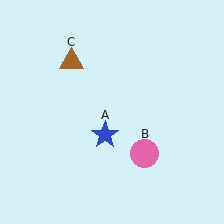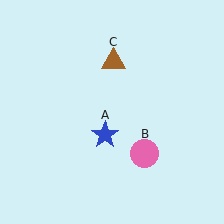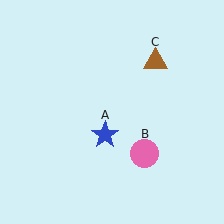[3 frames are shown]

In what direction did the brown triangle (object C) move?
The brown triangle (object C) moved right.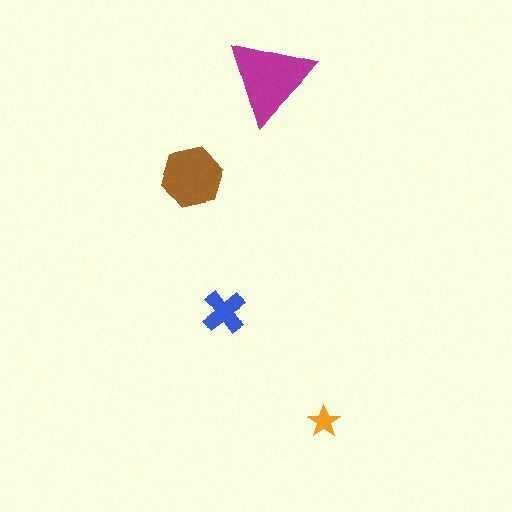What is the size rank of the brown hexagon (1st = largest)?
2nd.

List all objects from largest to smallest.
The magenta triangle, the brown hexagon, the blue cross, the orange star.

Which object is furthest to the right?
The orange star is rightmost.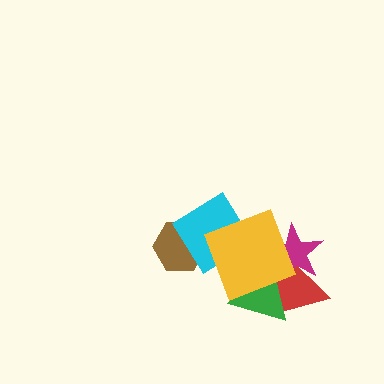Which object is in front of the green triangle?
The yellow diamond is in front of the green triangle.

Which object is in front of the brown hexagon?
The cyan diamond is in front of the brown hexagon.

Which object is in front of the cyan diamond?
The yellow diamond is in front of the cyan diamond.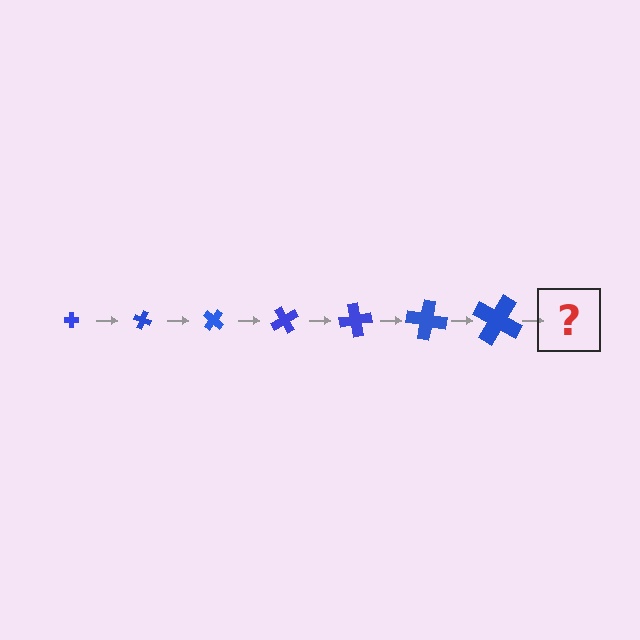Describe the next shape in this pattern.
It should be a cross, larger than the previous one and rotated 140 degrees from the start.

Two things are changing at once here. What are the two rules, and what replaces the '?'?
The two rules are that the cross grows larger each step and it rotates 20 degrees each step. The '?' should be a cross, larger than the previous one and rotated 140 degrees from the start.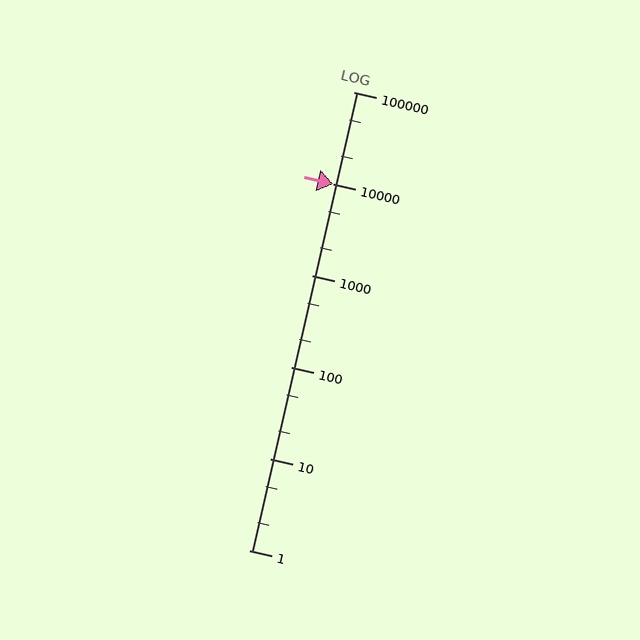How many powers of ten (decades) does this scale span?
The scale spans 5 decades, from 1 to 100000.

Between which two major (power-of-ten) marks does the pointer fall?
The pointer is between 10000 and 100000.